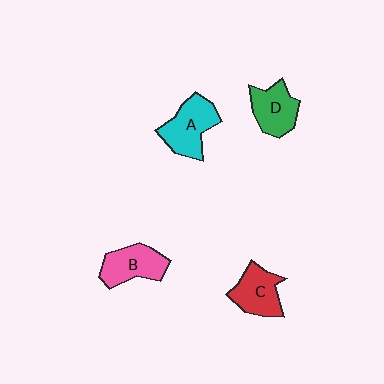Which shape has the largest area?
Shape A (cyan).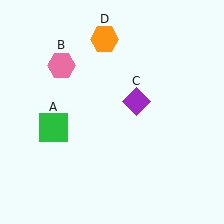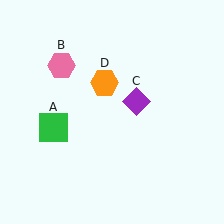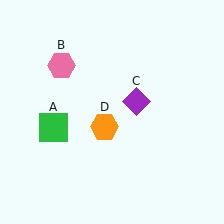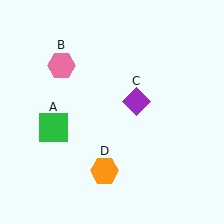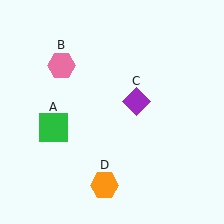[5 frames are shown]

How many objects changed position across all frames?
1 object changed position: orange hexagon (object D).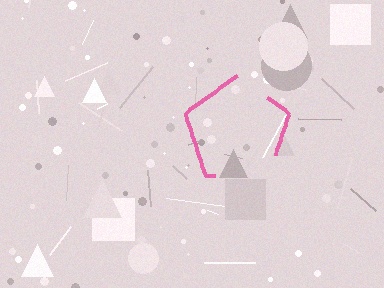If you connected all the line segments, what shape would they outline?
They would outline a pentagon.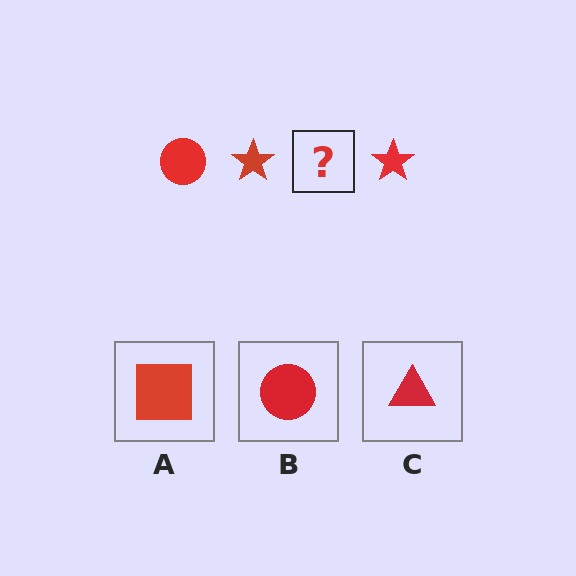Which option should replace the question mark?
Option B.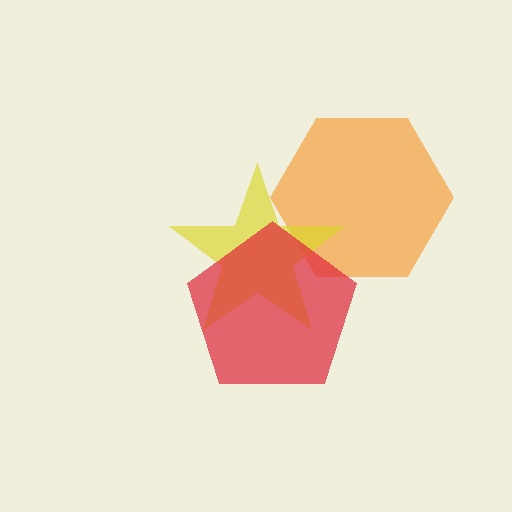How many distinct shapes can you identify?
There are 3 distinct shapes: an orange hexagon, a yellow star, a red pentagon.